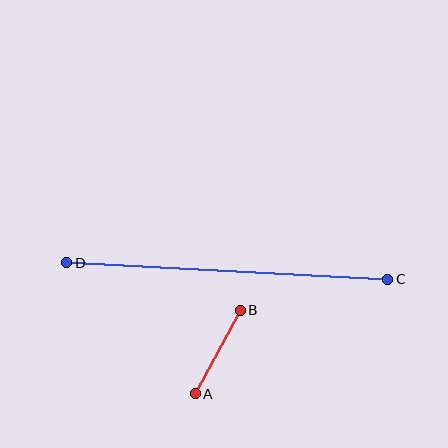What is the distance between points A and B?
The distance is approximately 95 pixels.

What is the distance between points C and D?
The distance is approximately 321 pixels.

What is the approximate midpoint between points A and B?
The midpoint is at approximately (218, 352) pixels.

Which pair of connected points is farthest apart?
Points C and D are farthest apart.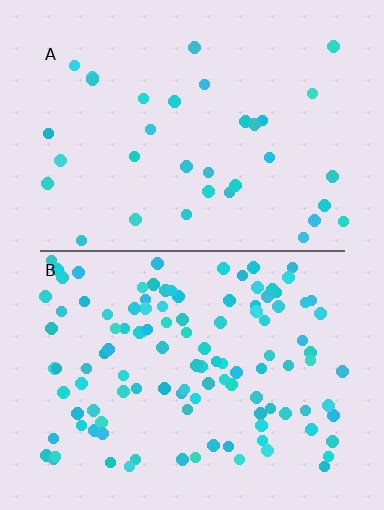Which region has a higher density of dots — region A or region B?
B (the bottom).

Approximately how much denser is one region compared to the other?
Approximately 3.4× — region B over region A.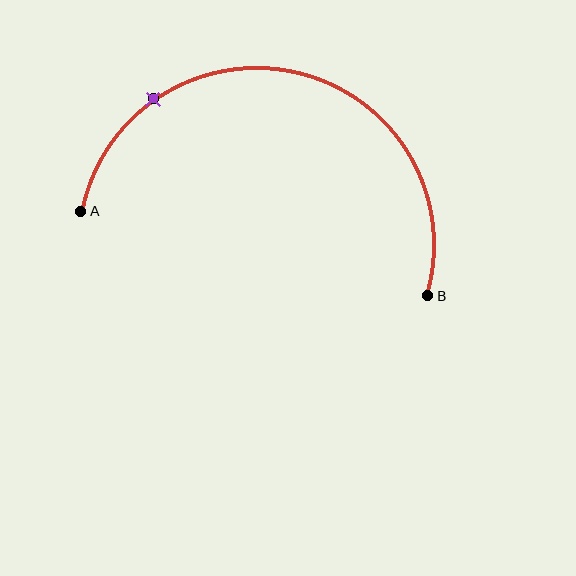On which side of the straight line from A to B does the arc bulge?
The arc bulges above the straight line connecting A and B.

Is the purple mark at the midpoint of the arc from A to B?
No. The purple mark lies on the arc but is closer to endpoint A. The arc midpoint would be at the point on the curve equidistant along the arc from both A and B.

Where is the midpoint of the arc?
The arc midpoint is the point on the curve farthest from the straight line joining A and B. It sits above that line.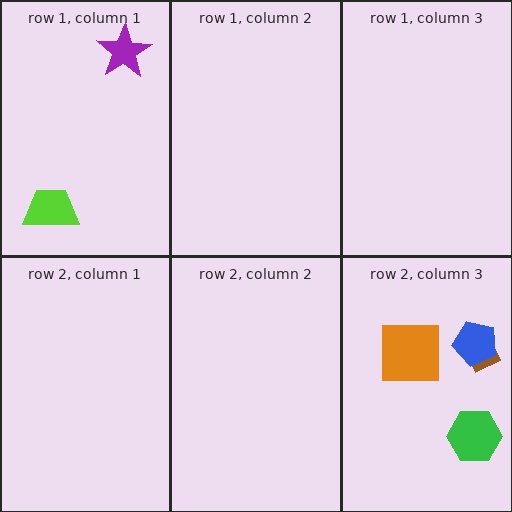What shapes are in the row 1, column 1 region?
The lime trapezoid, the purple star.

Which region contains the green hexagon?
The row 2, column 3 region.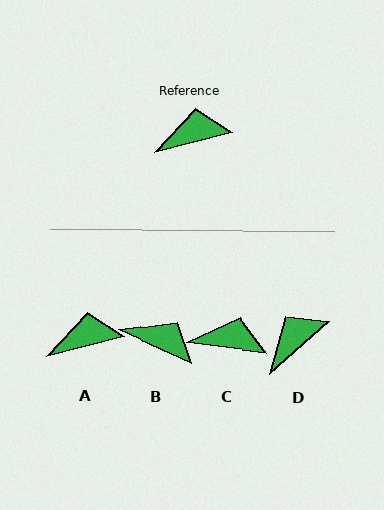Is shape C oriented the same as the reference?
No, it is off by about 22 degrees.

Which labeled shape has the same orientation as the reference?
A.